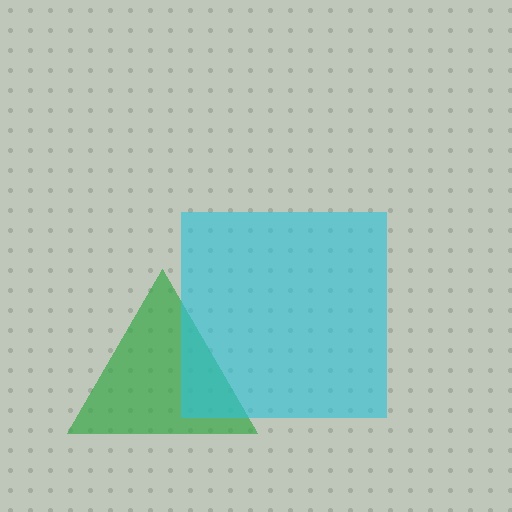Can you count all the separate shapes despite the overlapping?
Yes, there are 2 separate shapes.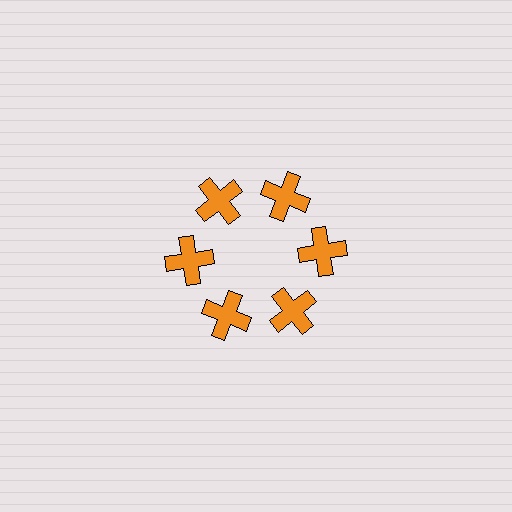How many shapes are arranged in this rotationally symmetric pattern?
There are 6 shapes, arranged in 6 groups of 1.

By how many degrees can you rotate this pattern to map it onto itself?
The pattern maps onto itself every 60 degrees of rotation.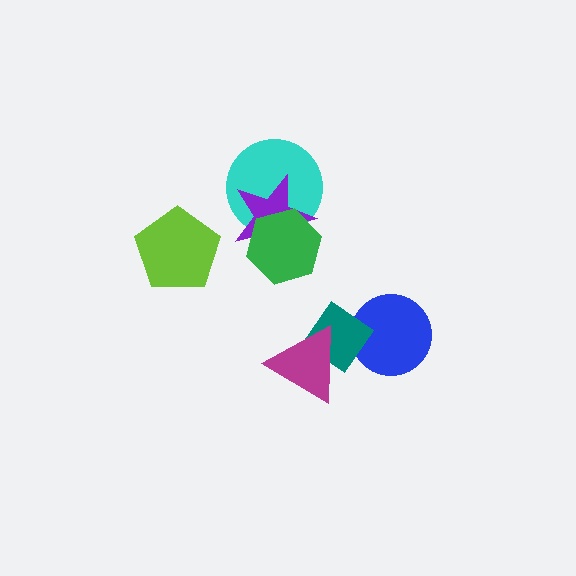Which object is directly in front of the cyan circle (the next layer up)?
The purple star is directly in front of the cyan circle.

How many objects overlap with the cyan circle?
2 objects overlap with the cyan circle.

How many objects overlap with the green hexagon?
2 objects overlap with the green hexagon.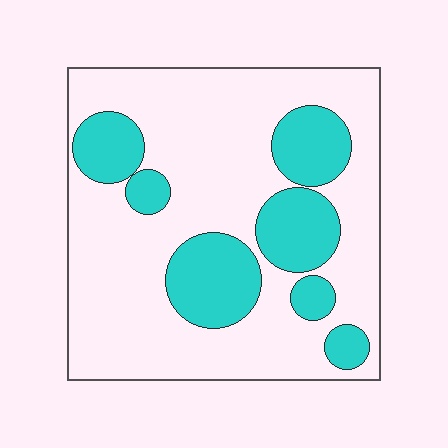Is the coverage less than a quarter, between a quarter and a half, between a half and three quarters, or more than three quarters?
Between a quarter and a half.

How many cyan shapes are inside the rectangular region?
7.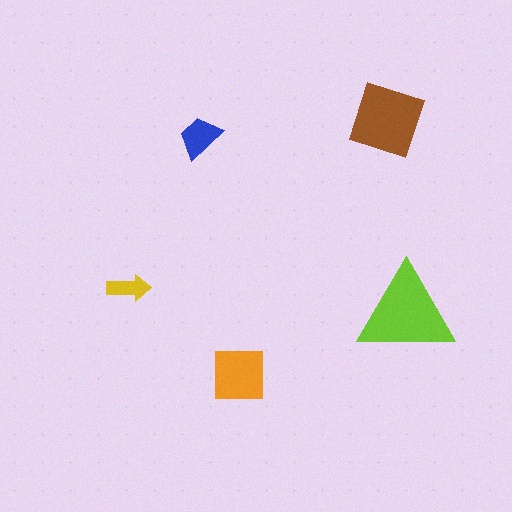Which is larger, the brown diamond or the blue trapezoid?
The brown diamond.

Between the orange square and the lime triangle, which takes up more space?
The lime triangle.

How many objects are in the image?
There are 5 objects in the image.